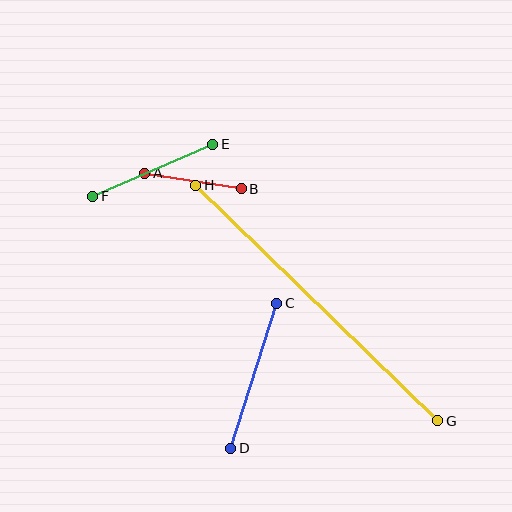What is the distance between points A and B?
The distance is approximately 98 pixels.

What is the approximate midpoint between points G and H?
The midpoint is at approximately (317, 303) pixels.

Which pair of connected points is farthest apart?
Points G and H are farthest apart.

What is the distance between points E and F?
The distance is approximately 131 pixels.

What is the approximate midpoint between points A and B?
The midpoint is at approximately (193, 181) pixels.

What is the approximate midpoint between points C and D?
The midpoint is at approximately (254, 376) pixels.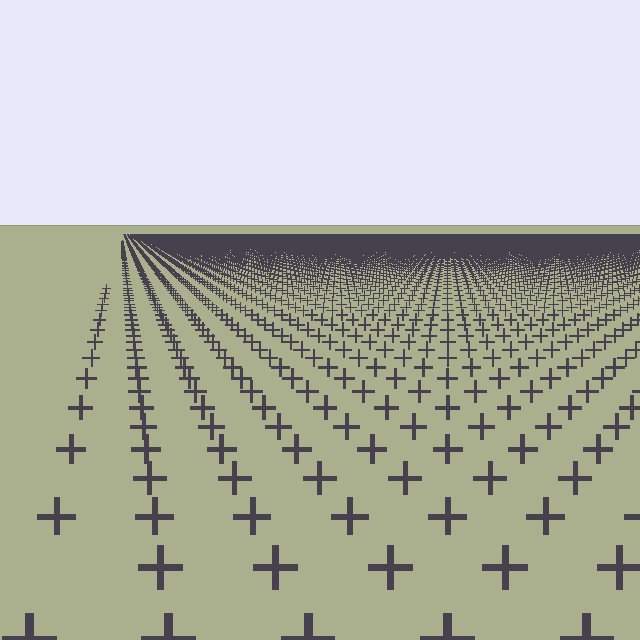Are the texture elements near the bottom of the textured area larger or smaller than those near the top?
Larger. Near the bottom, elements are closer to the viewer and appear at a bigger on-screen size.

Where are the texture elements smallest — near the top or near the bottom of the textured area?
Near the top.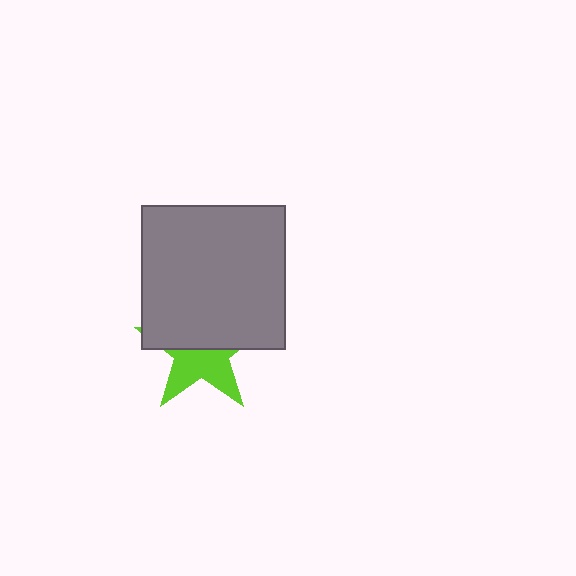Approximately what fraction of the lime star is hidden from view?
Roughly 53% of the lime star is hidden behind the gray square.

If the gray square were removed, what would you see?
You would see the complete lime star.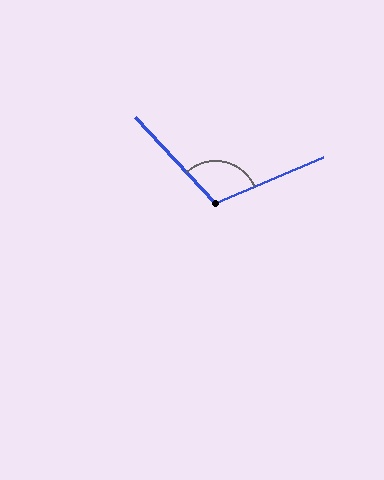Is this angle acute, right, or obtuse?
It is obtuse.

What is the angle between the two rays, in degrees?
Approximately 110 degrees.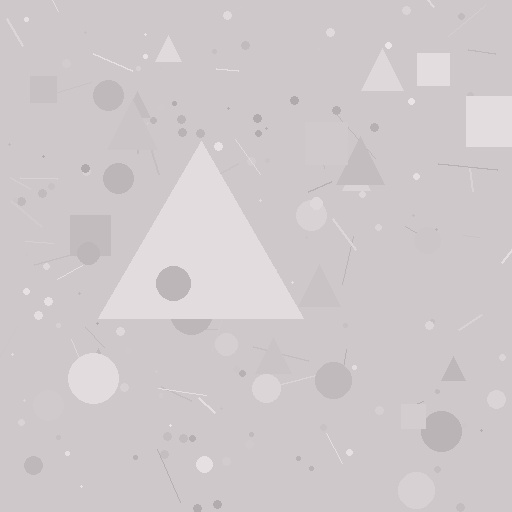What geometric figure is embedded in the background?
A triangle is embedded in the background.